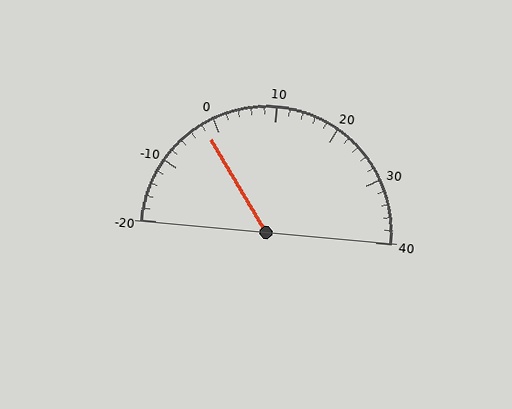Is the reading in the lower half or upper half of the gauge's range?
The reading is in the lower half of the range (-20 to 40).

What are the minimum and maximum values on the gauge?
The gauge ranges from -20 to 40.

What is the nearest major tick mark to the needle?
The nearest major tick mark is 0.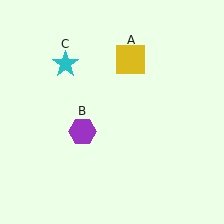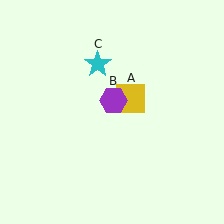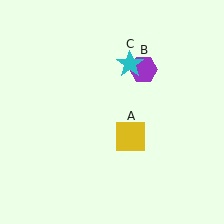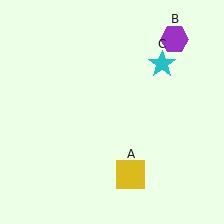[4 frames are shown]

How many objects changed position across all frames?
3 objects changed position: yellow square (object A), purple hexagon (object B), cyan star (object C).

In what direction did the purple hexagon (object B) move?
The purple hexagon (object B) moved up and to the right.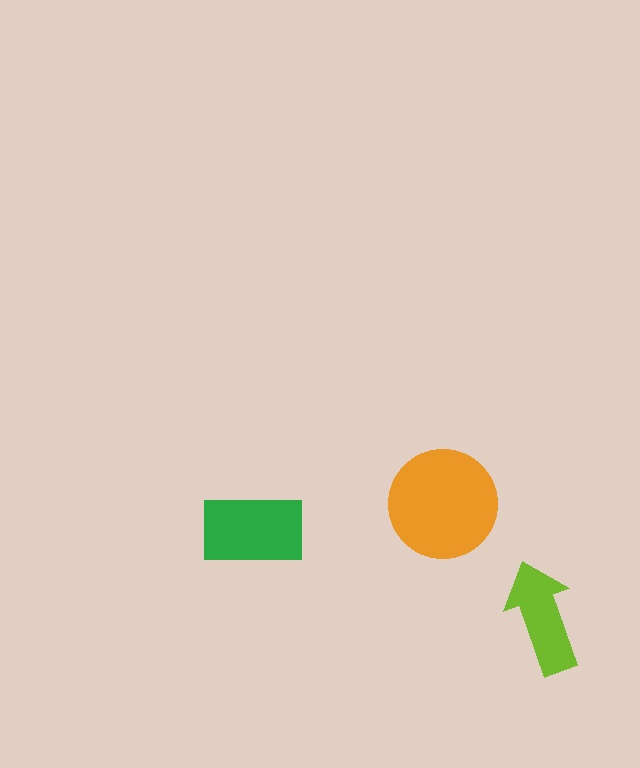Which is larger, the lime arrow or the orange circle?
The orange circle.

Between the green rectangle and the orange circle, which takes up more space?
The orange circle.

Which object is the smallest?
The lime arrow.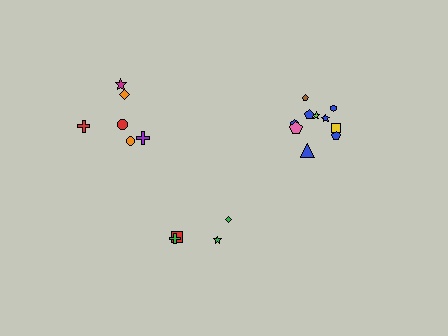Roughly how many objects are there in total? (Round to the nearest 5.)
Roughly 20 objects in total.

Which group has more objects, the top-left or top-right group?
The top-right group.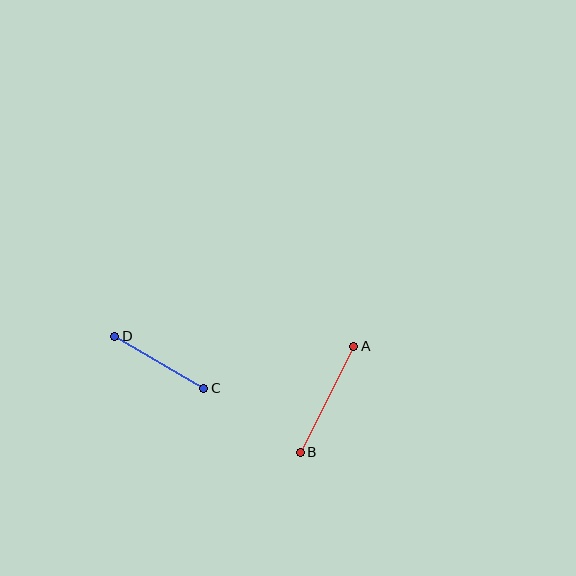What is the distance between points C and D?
The distance is approximately 103 pixels.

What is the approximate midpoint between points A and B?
The midpoint is at approximately (327, 399) pixels.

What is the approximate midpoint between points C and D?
The midpoint is at approximately (159, 362) pixels.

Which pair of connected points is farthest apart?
Points A and B are farthest apart.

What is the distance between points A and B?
The distance is approximately 119 pixels.